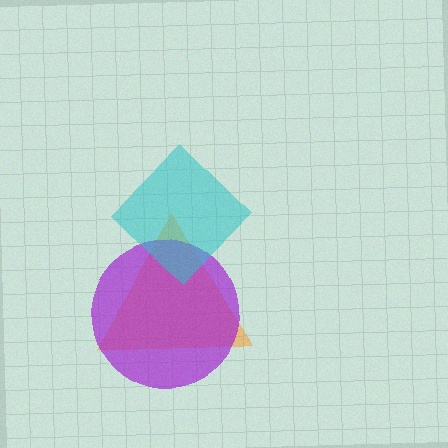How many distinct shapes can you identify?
There are 3 distinct shapes: an orange triangle, a purple circle, a cyan diamond.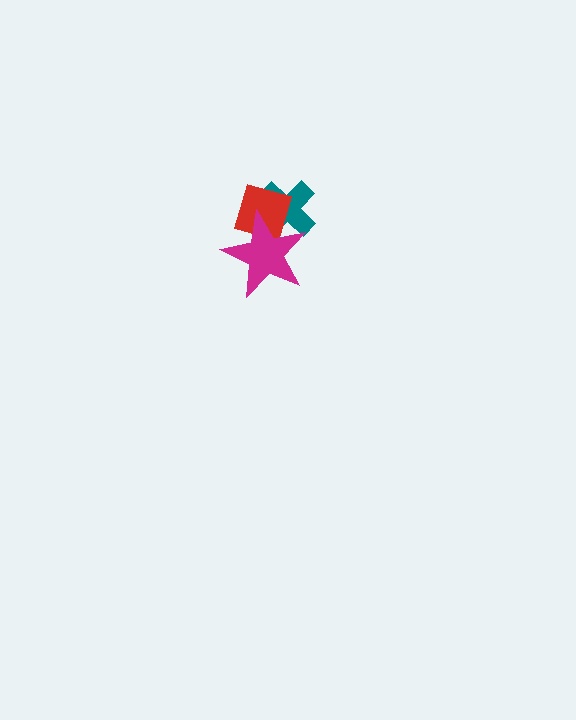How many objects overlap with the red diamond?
2 objects overlap with the red diamond.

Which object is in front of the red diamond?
The magenta star is in front of the red diamond.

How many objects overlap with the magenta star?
2 objects overlap with the magenta star.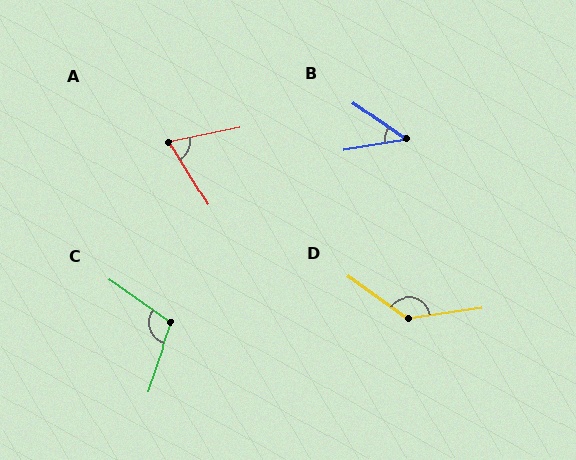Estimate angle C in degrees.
Approximately 106 degrees.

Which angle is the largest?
D, at approximately 136 degrees.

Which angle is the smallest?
B, at approximately 45 degrees.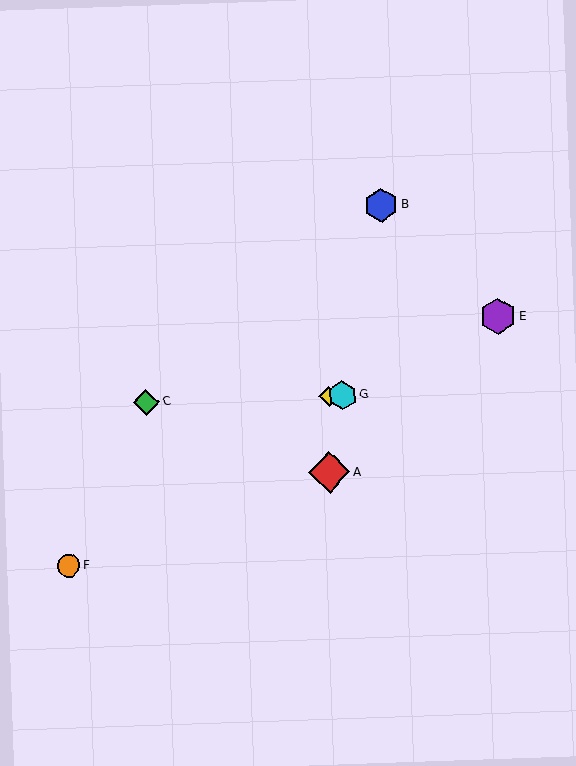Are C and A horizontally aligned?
No, C is at y≈402 and A is at y≈472.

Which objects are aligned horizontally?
Objects C, D, G are aligned horizontally.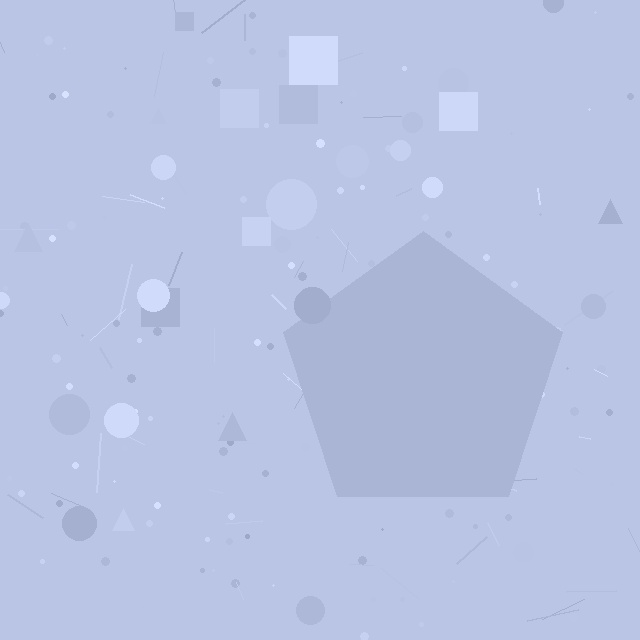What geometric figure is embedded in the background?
A pentagon is embedded in the background.